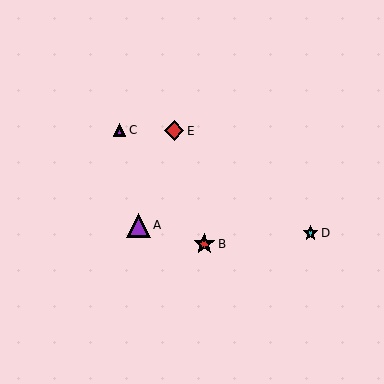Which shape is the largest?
The purple triangle (labeled A) is the largest.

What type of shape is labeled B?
Shape B is a red star.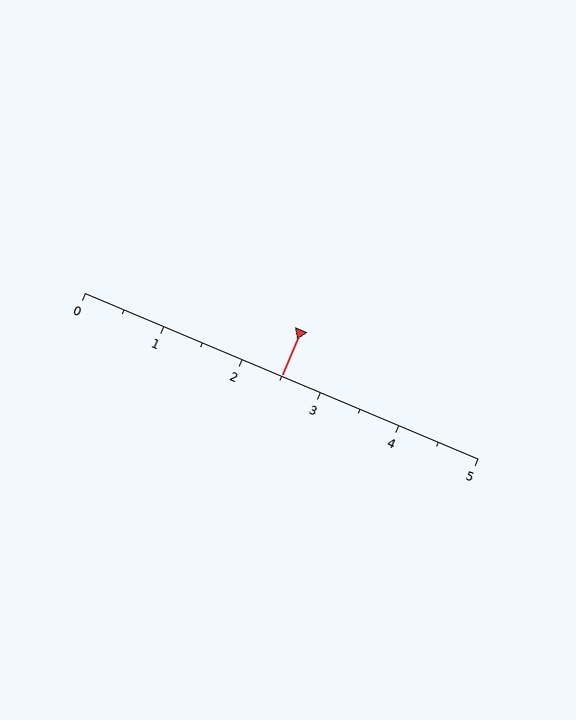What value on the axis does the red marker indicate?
The marker indicates approximately 2.5.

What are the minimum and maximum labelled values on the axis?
The axis runs from 0 to 5.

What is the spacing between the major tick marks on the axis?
The major ticks are spaced 1 apart.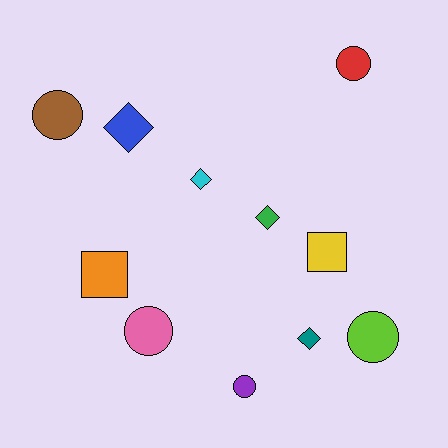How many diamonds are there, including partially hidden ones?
There are 4 diamonds.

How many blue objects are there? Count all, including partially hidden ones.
There is 1 blue object.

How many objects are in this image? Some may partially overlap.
There are 11 objects.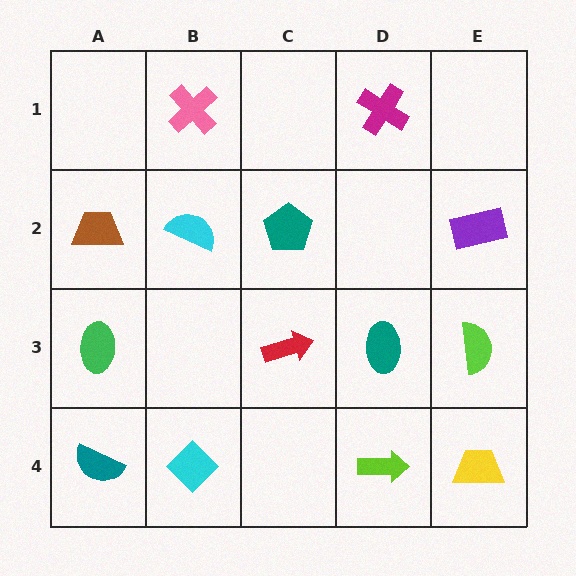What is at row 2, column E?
A purple rectangle.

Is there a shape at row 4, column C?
No, that cell is empty.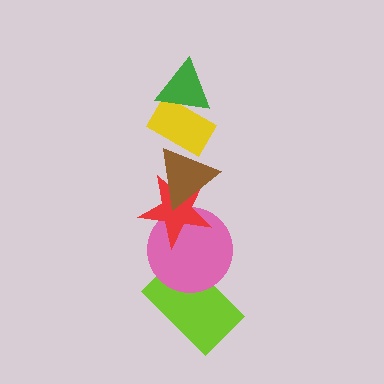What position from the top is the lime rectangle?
The lime rectangle is 6th from the top.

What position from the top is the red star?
The red star is 4th from the top.